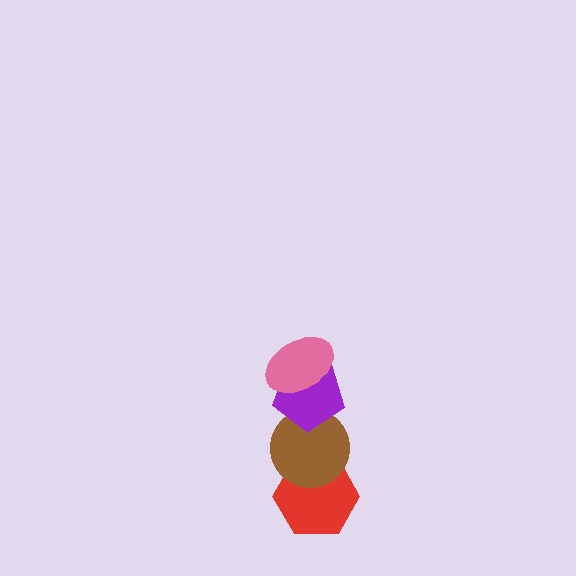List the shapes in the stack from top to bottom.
From top to bottom: the pink ellipse, the purple pentagon, the brown circle, the red hexagon.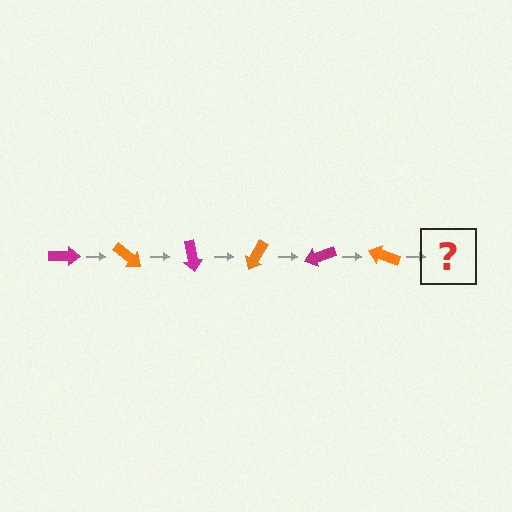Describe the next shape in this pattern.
It should be a magenta arrow, rotated 240 degrees from the start.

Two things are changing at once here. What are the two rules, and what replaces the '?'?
The two rules are that it rotates 40 degrees each step and the color cycles through magenta and orange. The '?' should be a magenta arrow, rotated 240 degrees from the start.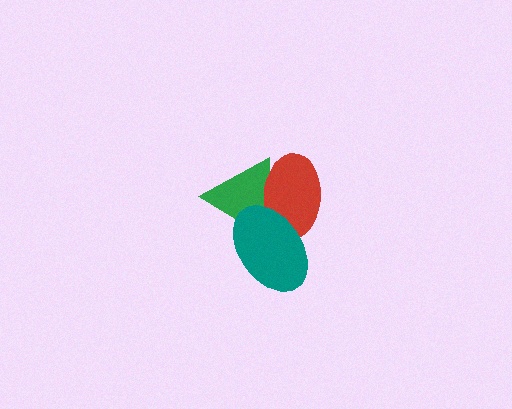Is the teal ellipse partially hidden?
No, no other shape covers it.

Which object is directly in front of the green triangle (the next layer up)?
The red ellipse is directly in front of the green triangle.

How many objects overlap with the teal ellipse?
2 objects overlap with the teal ellipse.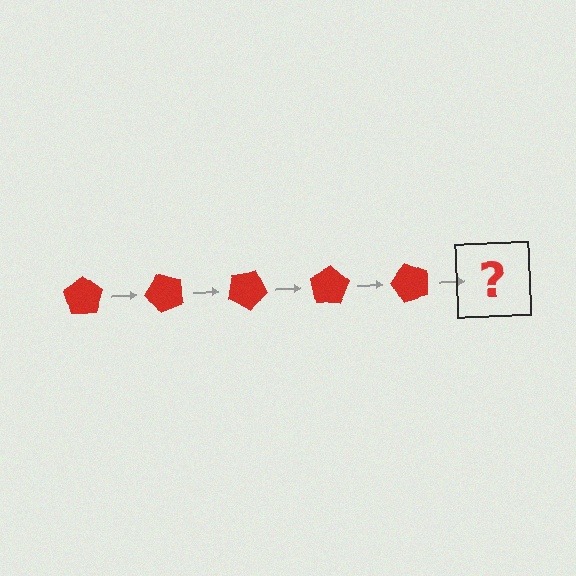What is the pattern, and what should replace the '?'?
The pattern is that the pentagon rotates 50 degrees each step. The '?' should be a red pentagon rotated 250 degrees.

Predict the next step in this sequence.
The next step is a red pentagon rotated 250 degrees.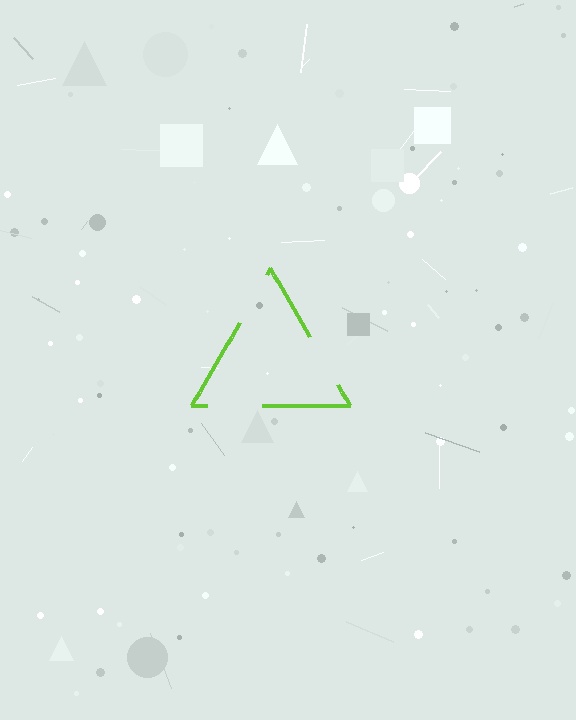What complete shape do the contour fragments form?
The contour fragments form a triangle.